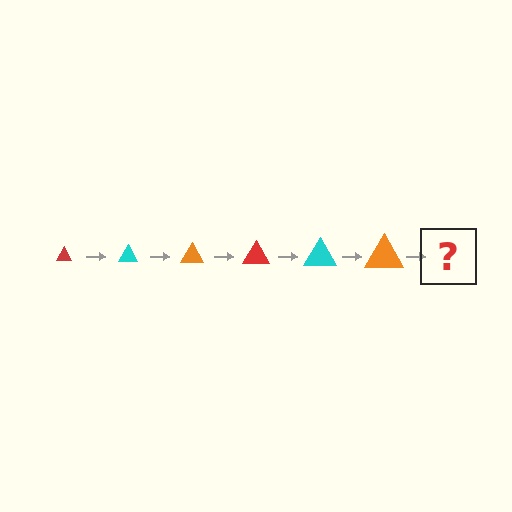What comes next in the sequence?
The next element should be a red triangle, larger than the previous one.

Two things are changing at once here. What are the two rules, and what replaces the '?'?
The two rules are that the triangle grows larger each step and the color cycles through red, cyan, and orange. The '?' should be a red triangle, larger than the previous one.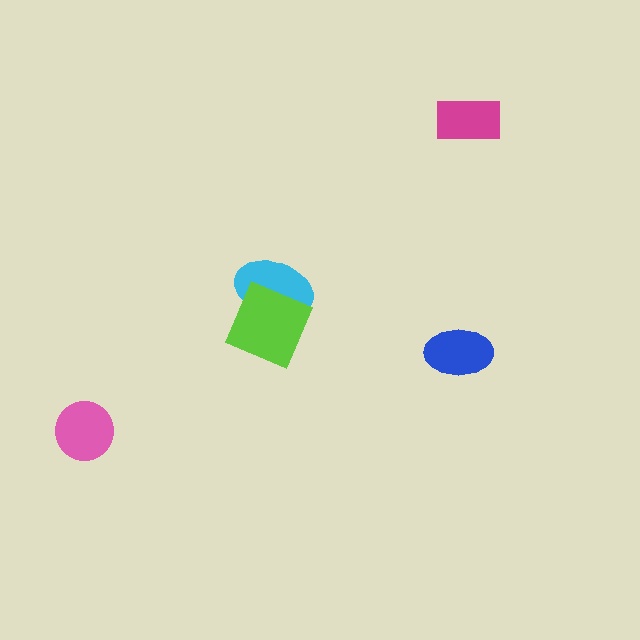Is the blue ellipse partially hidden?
No, no other shape covers it.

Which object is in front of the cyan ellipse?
The lime diamond is in front of the cyan ellipse.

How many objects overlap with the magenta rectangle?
0 objects overlap with the magenta rectangle.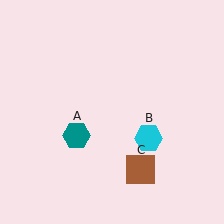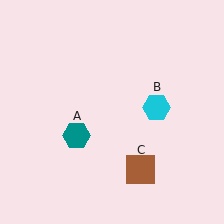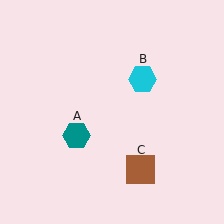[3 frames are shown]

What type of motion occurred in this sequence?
The cyan hexagon (object B) rotated counterclockwise around the center of the scene.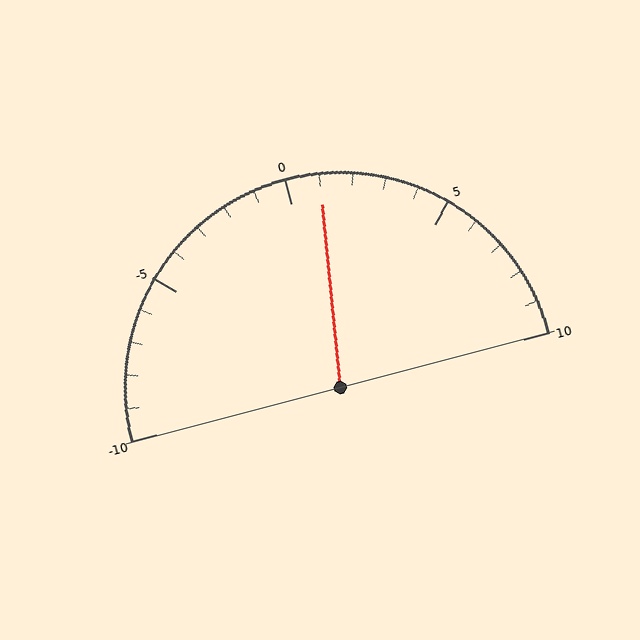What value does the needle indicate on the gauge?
The needle indicates approximately 1.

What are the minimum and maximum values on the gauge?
The gauge ranges from -10 to 10.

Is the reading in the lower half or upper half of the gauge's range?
The reading is in the upper half of the range (-10 to 10).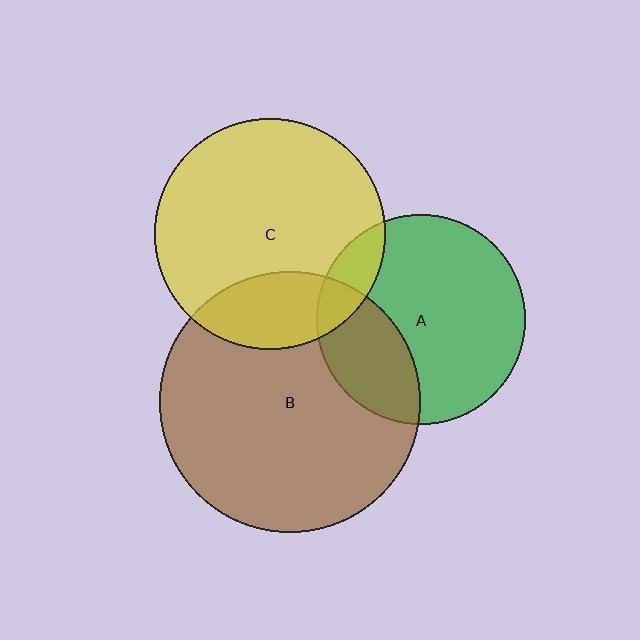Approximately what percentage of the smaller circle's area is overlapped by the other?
Approximately 30%.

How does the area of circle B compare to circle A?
Approximately 1.6 times.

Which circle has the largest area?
Circle B (brown).